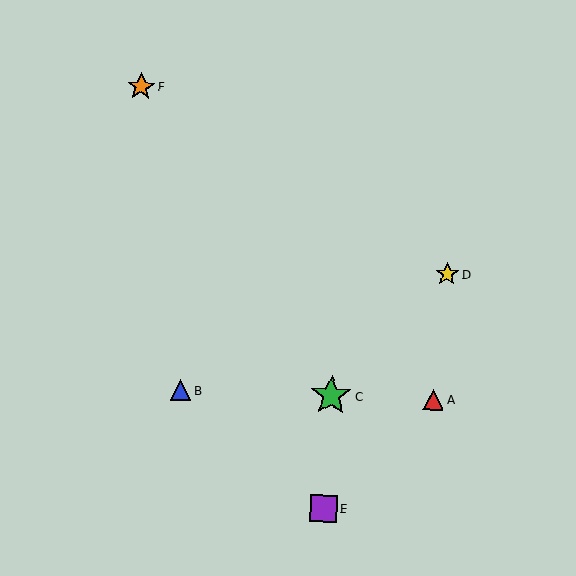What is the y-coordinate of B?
Object B is at y≈390.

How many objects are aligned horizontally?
3 objects (A, B, C) are aligned horizontally.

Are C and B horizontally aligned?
Yes, both are at y≈396.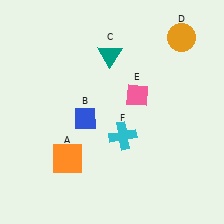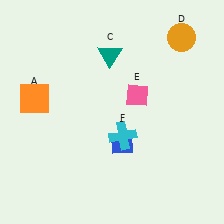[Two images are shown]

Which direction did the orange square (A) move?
The orange square (A) moved up.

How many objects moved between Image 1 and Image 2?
2 objects moved between the two images.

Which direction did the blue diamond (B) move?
The blue diamond (B) moved right.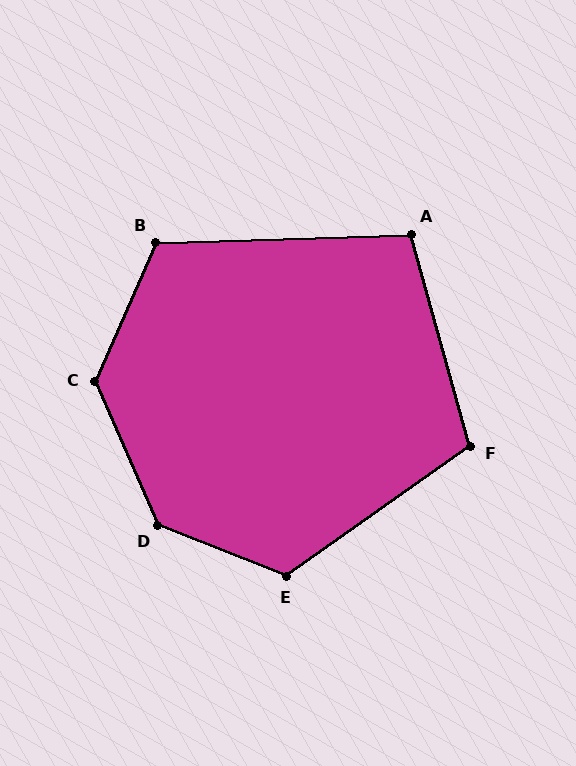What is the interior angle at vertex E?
Approximately 123 degrees (obtuse).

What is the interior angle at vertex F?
Approximately 110 degrees (obtuse).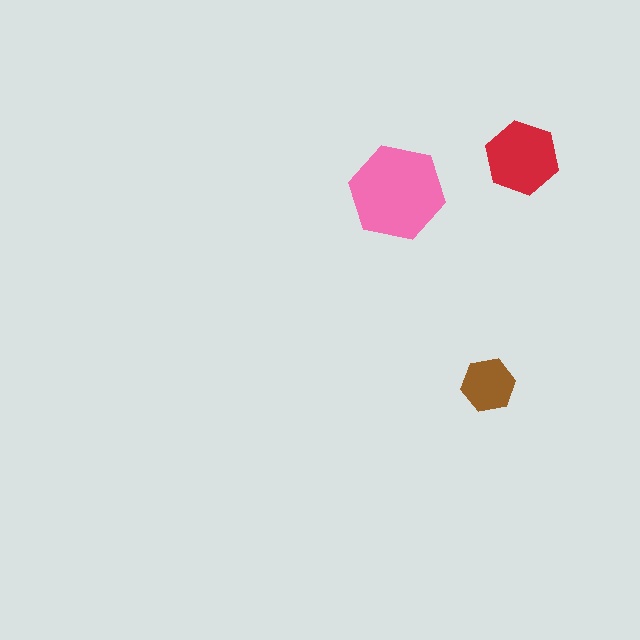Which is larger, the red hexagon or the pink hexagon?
The pink one.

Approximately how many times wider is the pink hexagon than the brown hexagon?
About 2 times wider.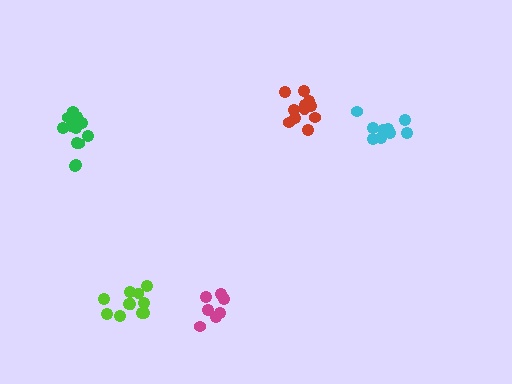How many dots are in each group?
Group 1: 7 dots, Group 2: 11 dots, Group 3: 11 dots, Group 4: 10 dots, Group 5: 12 dots (51 total).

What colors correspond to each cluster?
The clusters are colored: magenta, red, lime, cyan, green.